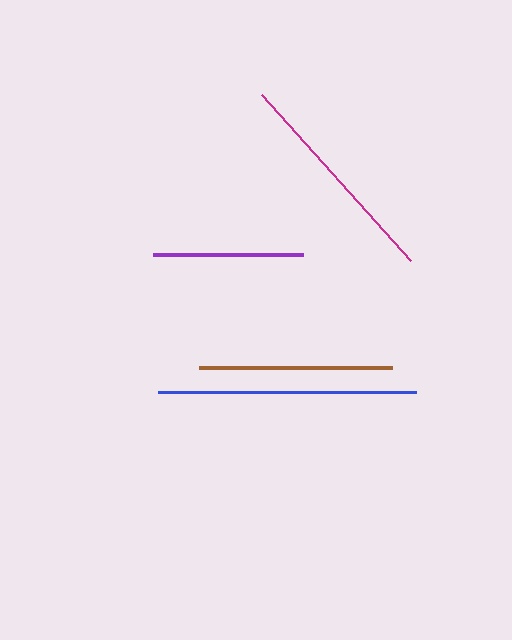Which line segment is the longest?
The blue line is the longest at approximately 258 pixels.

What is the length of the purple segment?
The purple segment is approximately 150 pixels long.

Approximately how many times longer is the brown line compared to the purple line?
The brown line is approximately 1.3 times the length of the purple line.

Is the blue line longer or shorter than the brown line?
The blue line is longer than the brown line.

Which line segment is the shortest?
The purple line is the shortest at approximately 150 pixels.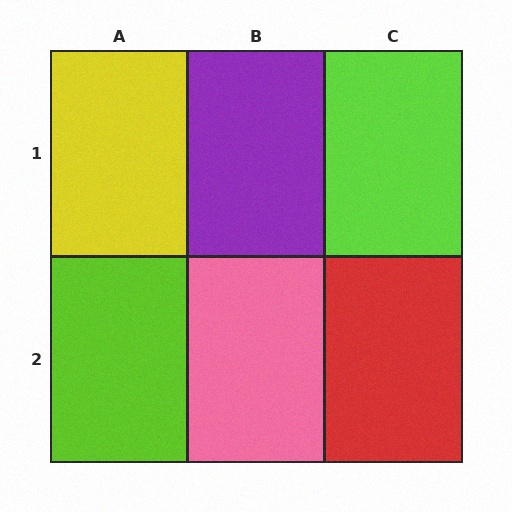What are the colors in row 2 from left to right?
Lime, pink, red.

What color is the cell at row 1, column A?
Yellow.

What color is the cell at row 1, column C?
Lime.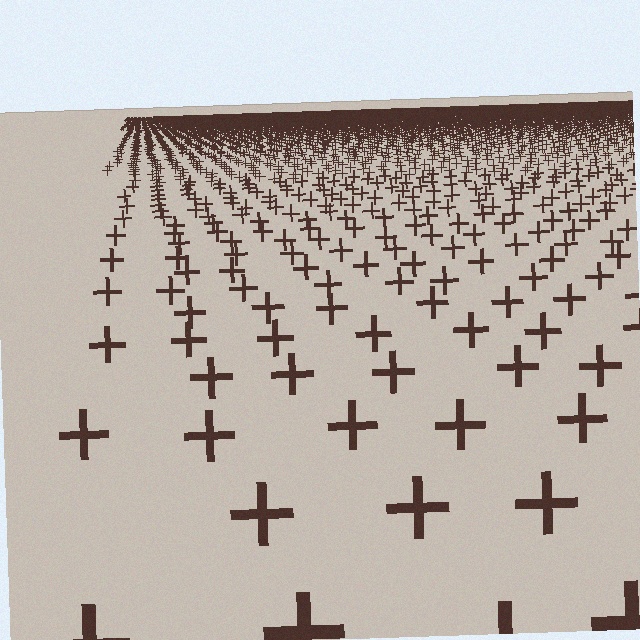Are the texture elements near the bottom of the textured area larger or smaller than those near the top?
Larger. Near the bottom, elements are closer to the viewer and appear at a bigger on-screen size.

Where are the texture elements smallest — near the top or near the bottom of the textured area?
Near the top.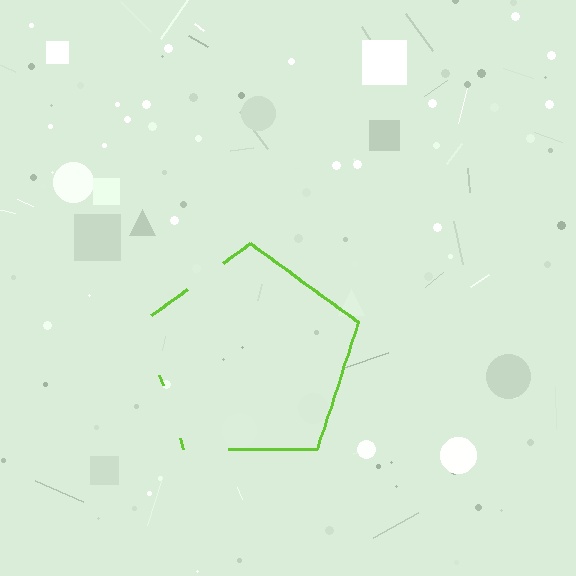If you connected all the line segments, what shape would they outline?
They would outline a pentagon.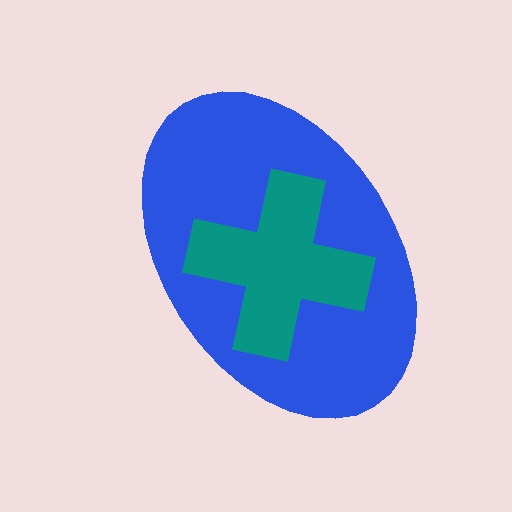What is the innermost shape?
The teal cross.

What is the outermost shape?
The blue ellipse.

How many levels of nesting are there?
2.